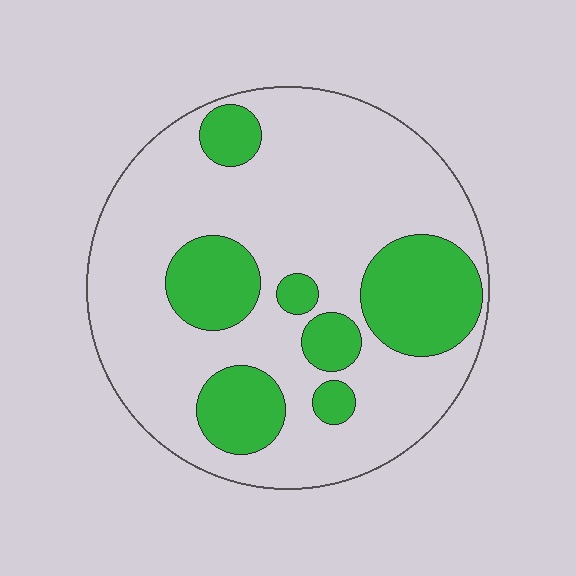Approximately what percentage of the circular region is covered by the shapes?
Approximately 25%.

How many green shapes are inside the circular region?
7.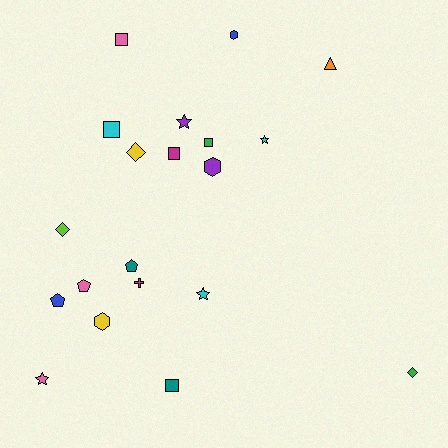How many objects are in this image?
There are 20 objects.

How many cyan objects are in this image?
There are 3 cyan objects.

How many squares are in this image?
There are 5 squares.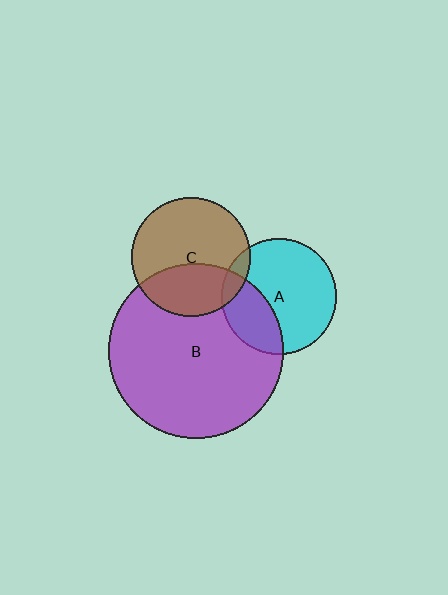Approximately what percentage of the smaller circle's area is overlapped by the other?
Approximately 10%.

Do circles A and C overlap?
Yes.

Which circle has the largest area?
Circle B (purple).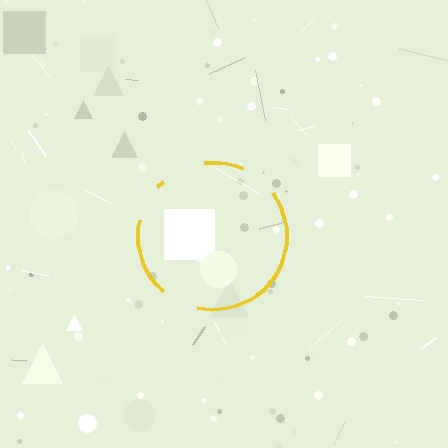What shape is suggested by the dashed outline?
The dashed outline suggests a circle.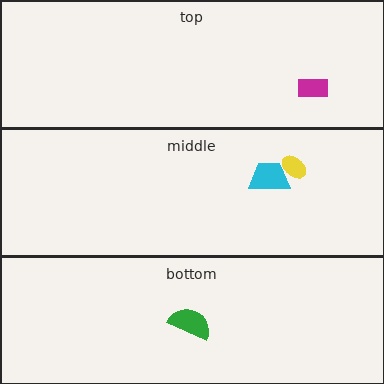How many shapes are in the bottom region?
1.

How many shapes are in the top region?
1.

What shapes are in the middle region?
The cyan trapezoid, the yellow ellipse.